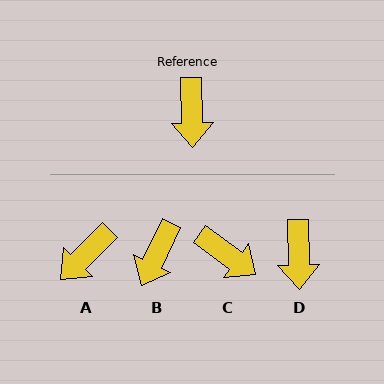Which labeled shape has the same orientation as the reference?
D.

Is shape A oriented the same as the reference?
No, it is off by about 46 degrees.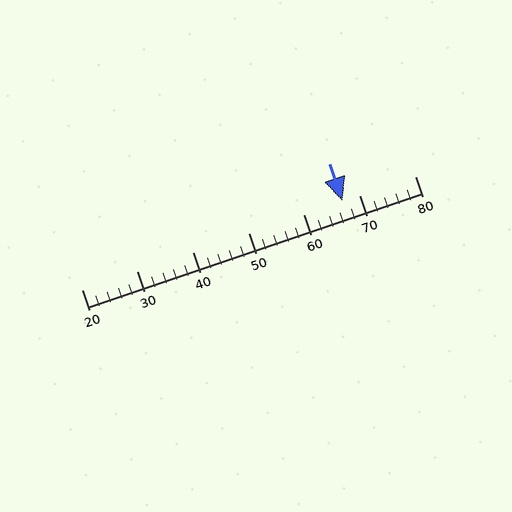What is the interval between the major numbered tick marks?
The major tick marks are spaced 10 units apart.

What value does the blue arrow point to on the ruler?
The blue arrow points to approximately 67.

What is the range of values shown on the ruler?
The ruler shows values from 20 to 80.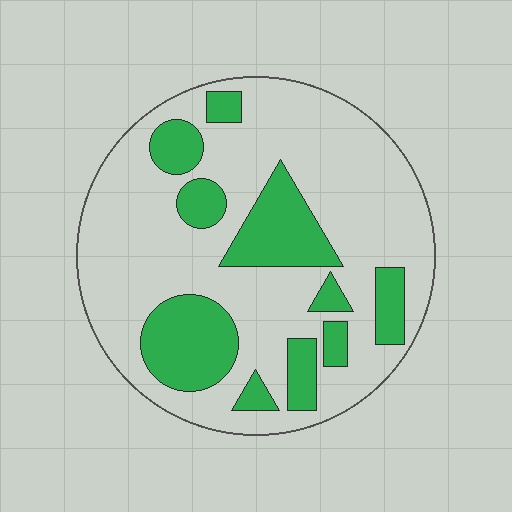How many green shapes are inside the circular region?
10.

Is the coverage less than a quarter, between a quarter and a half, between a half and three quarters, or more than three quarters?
Between a quarter and a half.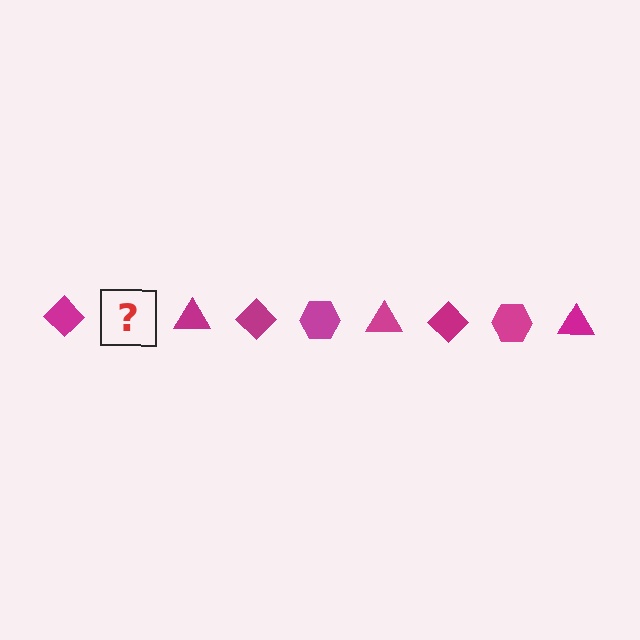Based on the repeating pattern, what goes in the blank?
The blank should be a magenta hexagon.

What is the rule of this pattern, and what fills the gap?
The rule is that the pattern cycles through diamond, hexagon, triangle shapes in magenta. The gap should be filled with a magenta hexagon.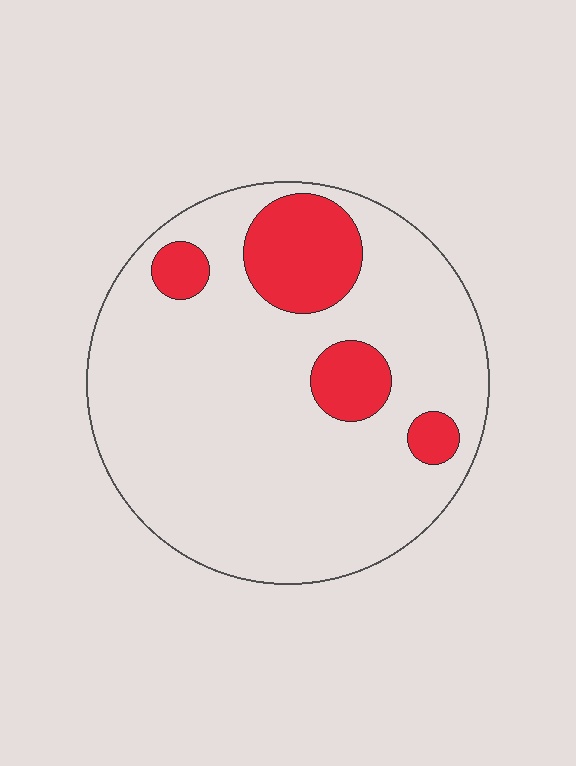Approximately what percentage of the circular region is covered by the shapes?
Approximately 15%.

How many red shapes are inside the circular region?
4.